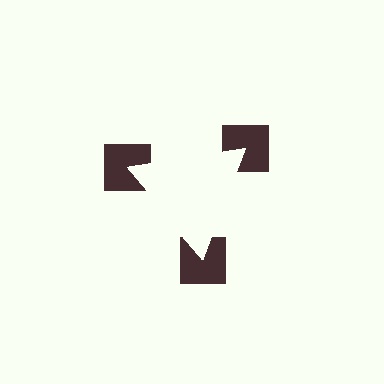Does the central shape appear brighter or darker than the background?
It typically appears slightly brighter than the background, even though no actual brightness change is drawn.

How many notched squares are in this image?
There are 3 — one at each vertex of the illusory triangle.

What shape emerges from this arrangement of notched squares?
An illusory triangle — its edges are inferred from the aligned wedge cuts in the notched squares, not physically drawn.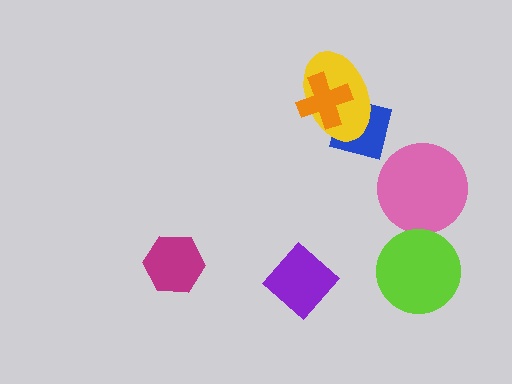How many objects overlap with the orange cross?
2 objects overlap with the orange cross.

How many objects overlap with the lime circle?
0 objects overlap with the lime circle.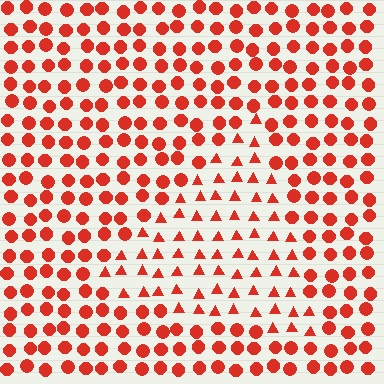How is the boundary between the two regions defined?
The boundary is defined by a change in element shape: triangles inside vs. circles outside. All elements share the same color and spacing.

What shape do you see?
I see a triangle.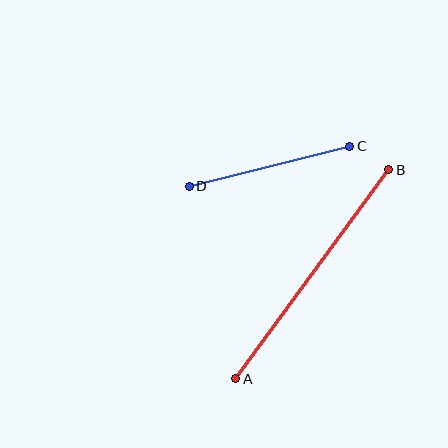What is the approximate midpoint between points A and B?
The midpoint is at approximately (312, 274) pixels.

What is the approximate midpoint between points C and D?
The midpoint is at approximately (270, 166) pixels.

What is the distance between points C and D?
The distance is approximately 165 pixels.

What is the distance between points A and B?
The distance is approximately 259 pixels.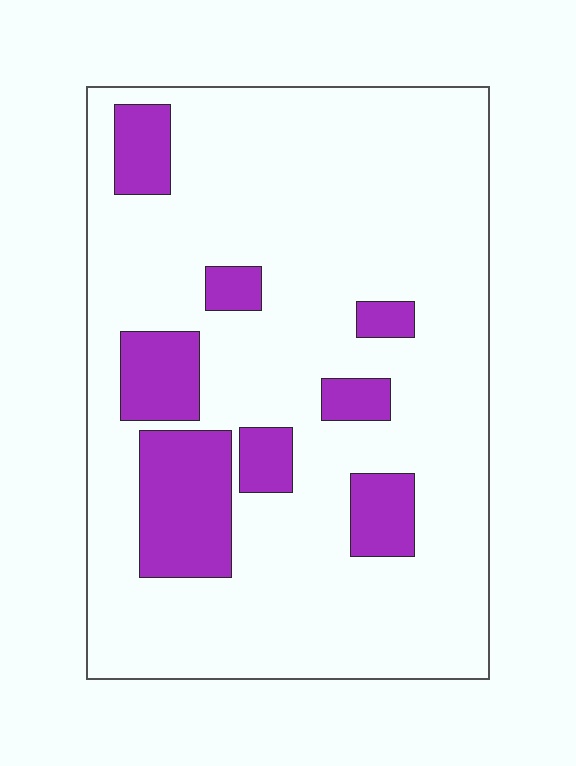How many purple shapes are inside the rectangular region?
8.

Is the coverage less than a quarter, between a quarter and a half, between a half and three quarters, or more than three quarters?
Less than a quarter.